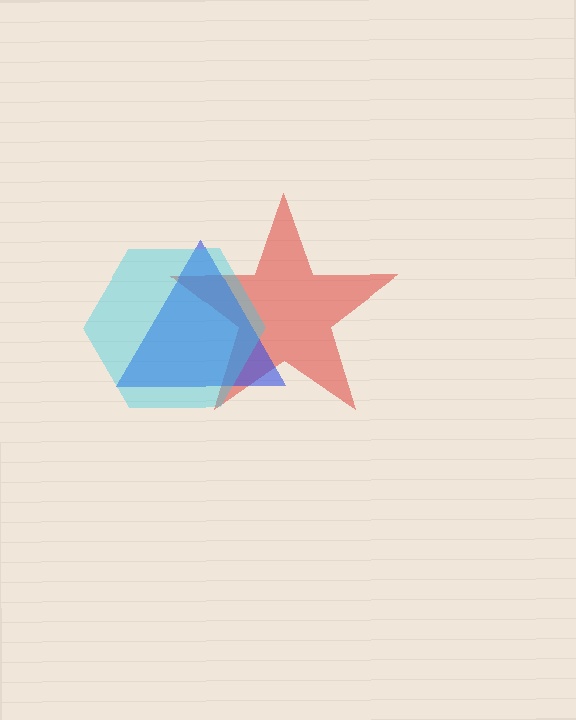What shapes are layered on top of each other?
The layered shapes are: a red star, a blue triangle, a cyan hexagon.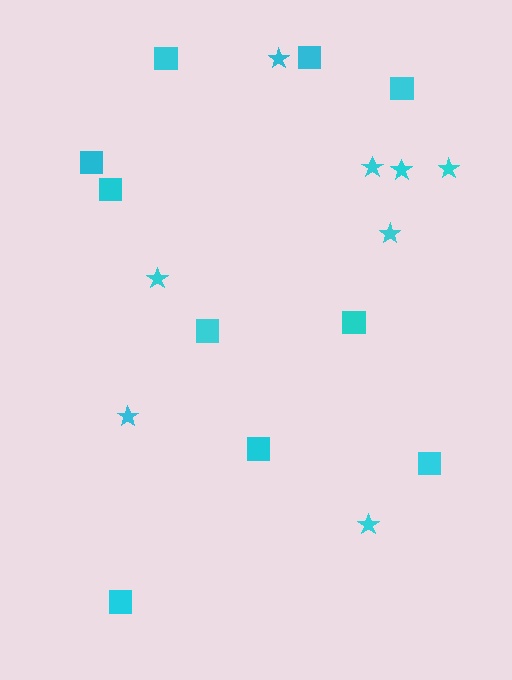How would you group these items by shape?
There are 2 groups: one group of stars (8) and one group of squares (10).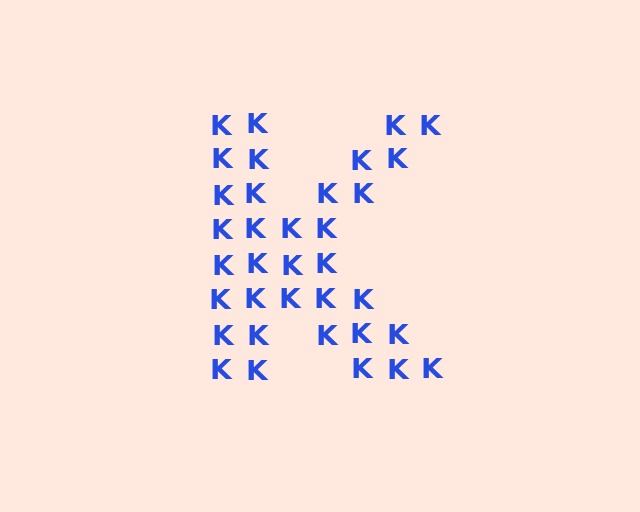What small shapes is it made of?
It is made of small letter K's.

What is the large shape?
The large shape is the letter K.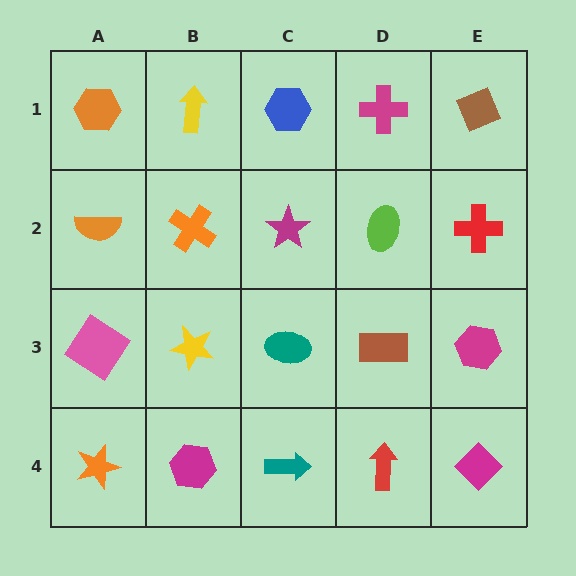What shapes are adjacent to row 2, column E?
A brown diamond (row 1, column E), a magenta hexagon (row 3, column E), a lime ellipse (row 2, column D).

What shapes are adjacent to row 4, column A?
A pink diamond (row 3, column A), a magenta hexagon (row 4, column B).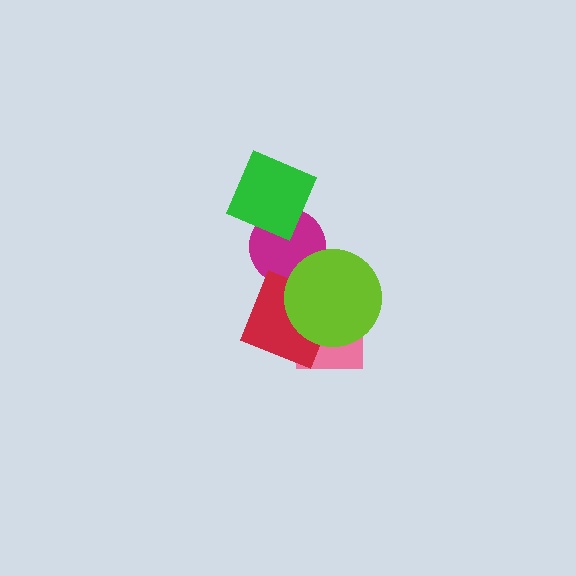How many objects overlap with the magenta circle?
2 objects overlap with the magenta circle.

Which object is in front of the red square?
The lime circle is in front of the red square.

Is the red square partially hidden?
Yes, it is partially covered by another shape.